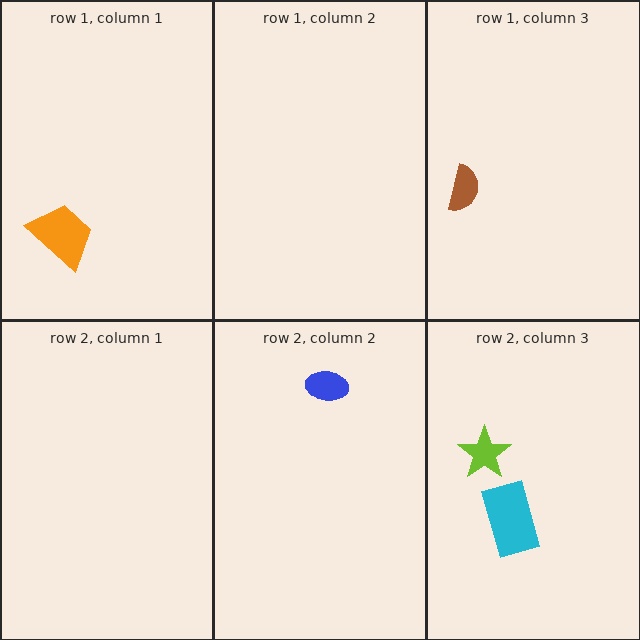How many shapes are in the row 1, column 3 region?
1.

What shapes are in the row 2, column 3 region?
The cyan rectangle, the lime star.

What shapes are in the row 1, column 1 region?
The orange trapezoid.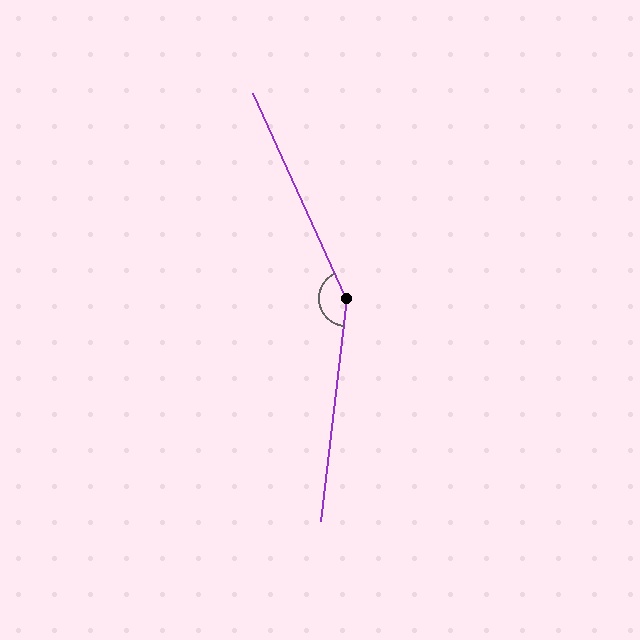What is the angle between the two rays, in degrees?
Approximately 149 degrees.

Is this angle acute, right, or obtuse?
It is obtuse.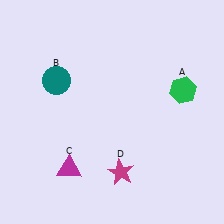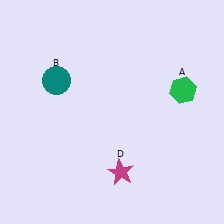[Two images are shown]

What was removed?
The magenta triangle (C) was removed in Image 2.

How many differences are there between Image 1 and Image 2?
There is 1 difference between the two images.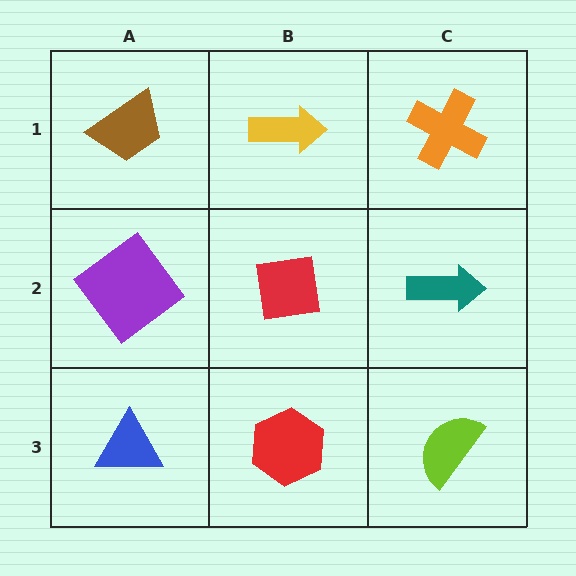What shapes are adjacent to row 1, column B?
A red square (row 2, column B), a brown trapezoid (row 1, column A), an orange cross (row 1, column C).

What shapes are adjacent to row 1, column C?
A teal arrow (row 2, column C), a yellow arrow (row 1, column B).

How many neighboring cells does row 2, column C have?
3.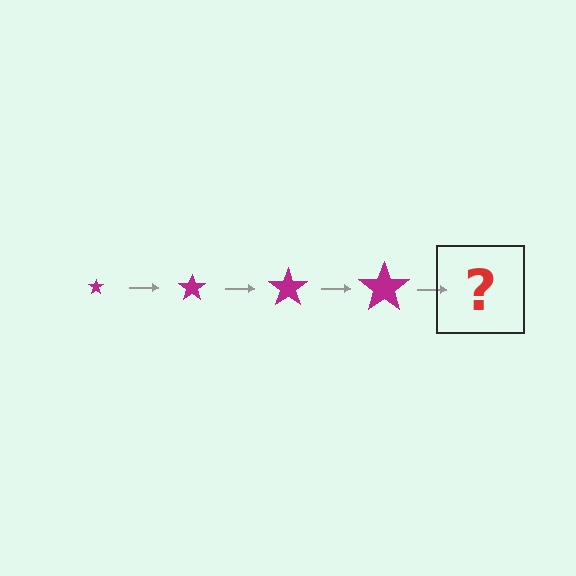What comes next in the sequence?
The next element should be a magenta star, larger than the previous one.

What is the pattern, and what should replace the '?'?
The pattern is that the star gets progressively larger each step. The '?' should be a magenta star, larger than the previous one.